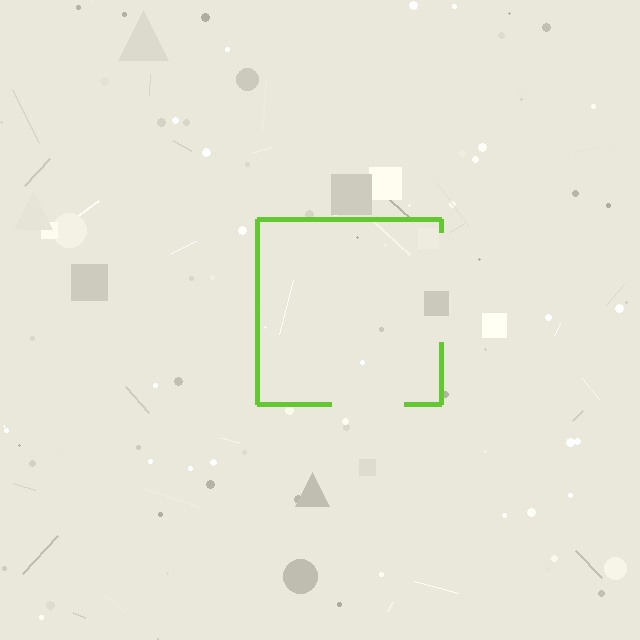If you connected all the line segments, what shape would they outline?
They would outline a square.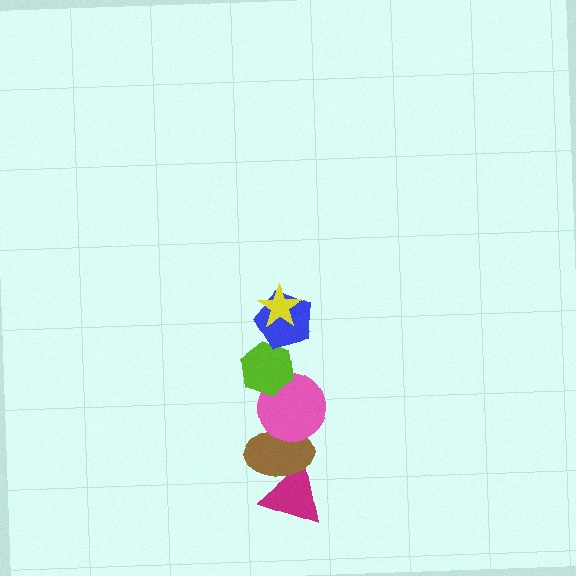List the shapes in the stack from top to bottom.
From top to bottom: the yellow star, the blue pentagon, the lime hexagon, the pink circle, the brown ellipse, the magenta triangle.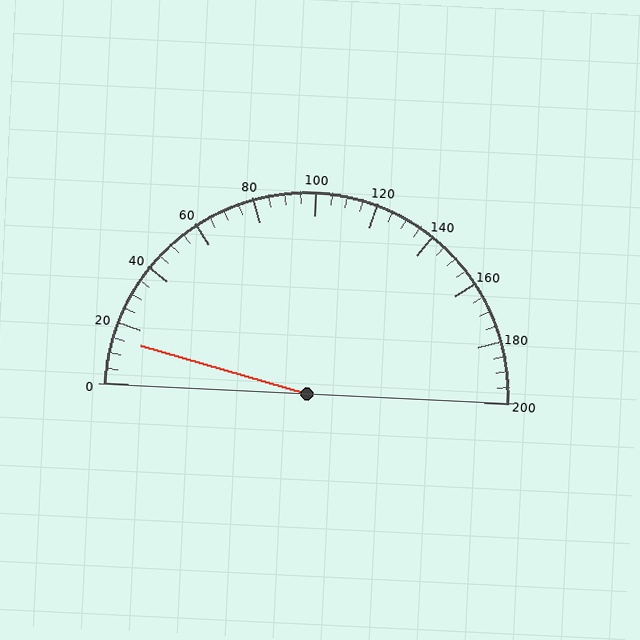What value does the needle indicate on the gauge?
The needle indicates approximately 15.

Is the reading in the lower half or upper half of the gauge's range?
The reading is in the lower half of the range (0 to 200).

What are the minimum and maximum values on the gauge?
The gauge ranges from 0 to 200.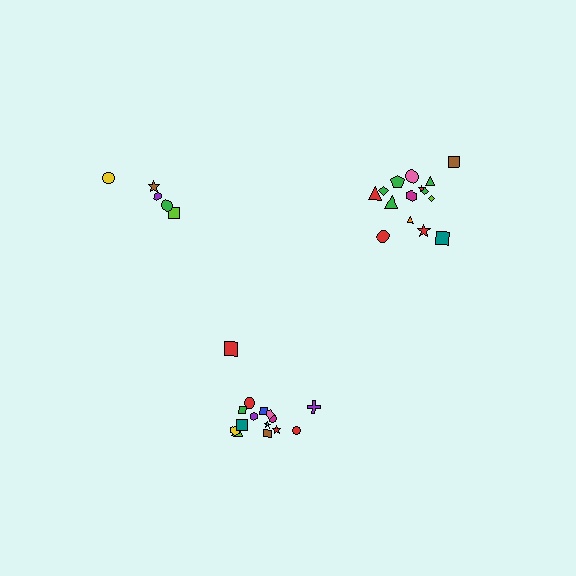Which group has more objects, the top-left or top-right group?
The top-right group.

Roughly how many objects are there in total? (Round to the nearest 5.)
Roughly 35 objects in total.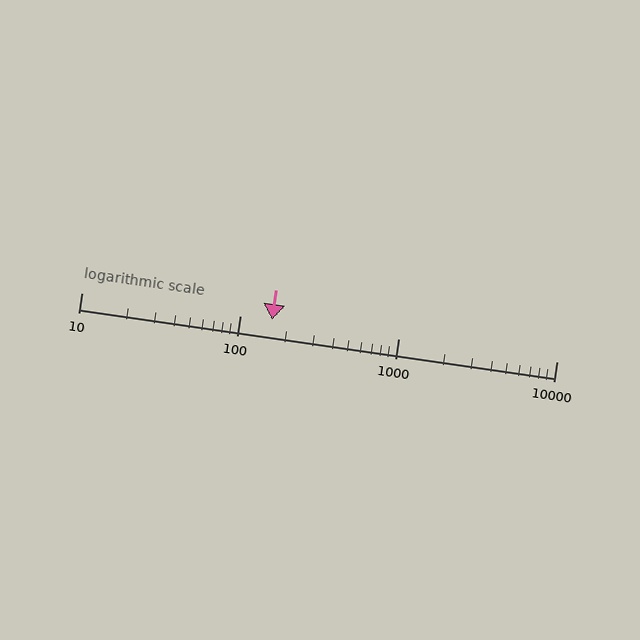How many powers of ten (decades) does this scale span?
The scale spans 3 decades, from 10 to 10000.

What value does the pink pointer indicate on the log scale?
The pointer indicates approximately 160.